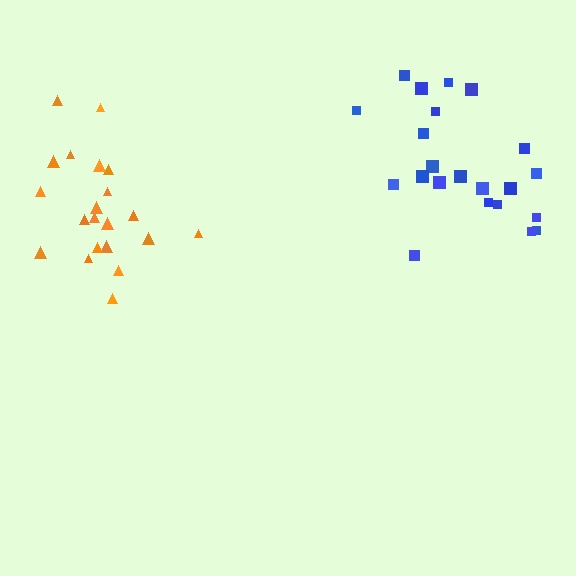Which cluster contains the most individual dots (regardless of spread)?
Blue (22).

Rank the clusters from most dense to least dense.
orange, blue.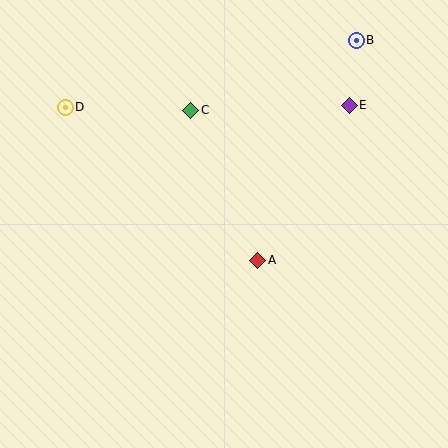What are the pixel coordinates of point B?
Point B is at (356, 40).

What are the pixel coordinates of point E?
Point E is at (349, 105).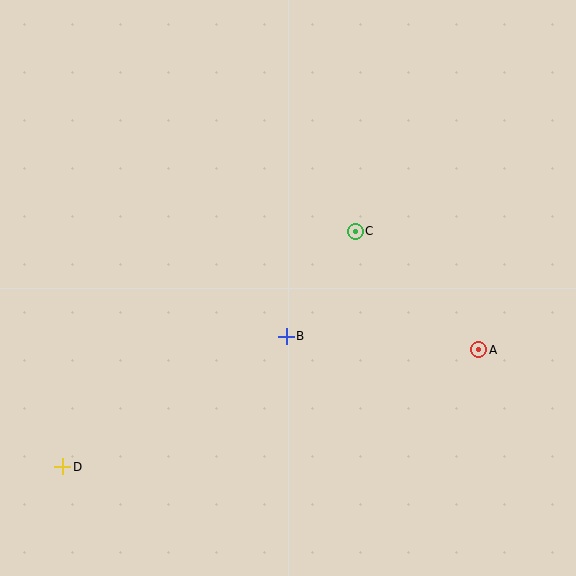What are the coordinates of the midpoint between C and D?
The midpoint between C and D is at (209, 349).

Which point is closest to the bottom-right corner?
Point A is closest to the bottom-right corner.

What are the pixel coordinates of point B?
Point B is at (286, 336).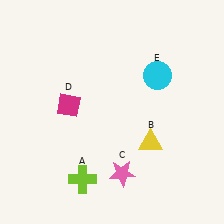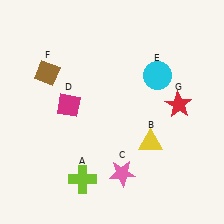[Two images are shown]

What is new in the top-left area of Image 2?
A brown diamond (F) was added in the top-left area of Image 2.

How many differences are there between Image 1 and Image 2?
There are 2 differences between the two images.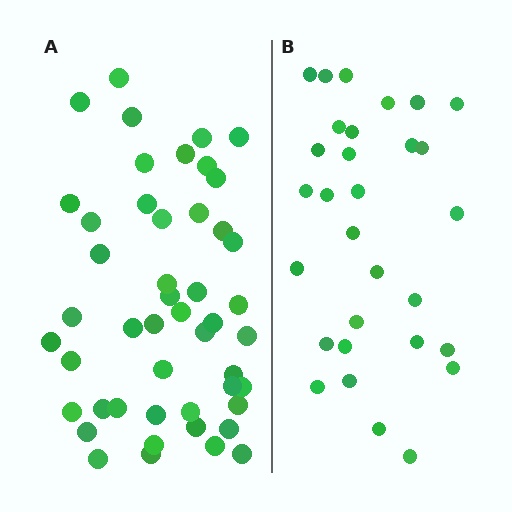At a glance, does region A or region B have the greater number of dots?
Region A (the left region) has more dots.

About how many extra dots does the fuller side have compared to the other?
Region A has approximately 20 more dots than region B.